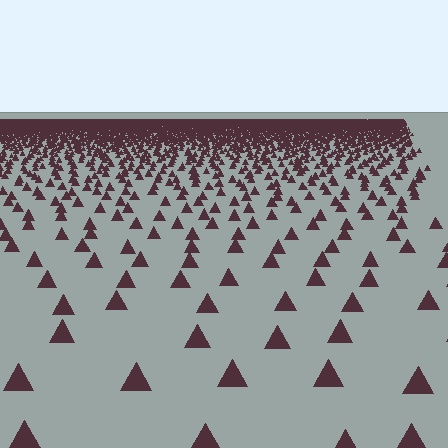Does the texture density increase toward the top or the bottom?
Density increases toward the top.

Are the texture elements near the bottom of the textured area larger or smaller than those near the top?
Larger. Near the bottom, elements are closer to the viewer and appear at a bigger on-screen size.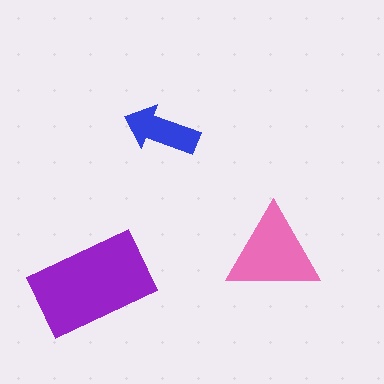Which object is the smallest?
The blue arrow.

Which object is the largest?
The purple rectangle.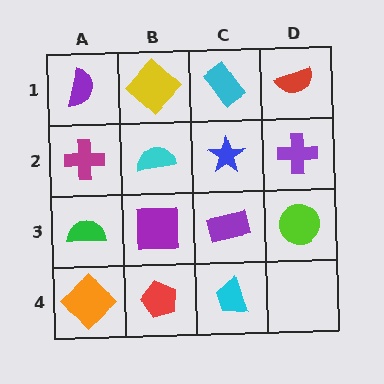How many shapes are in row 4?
3 shapes.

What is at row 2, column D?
A purple cross.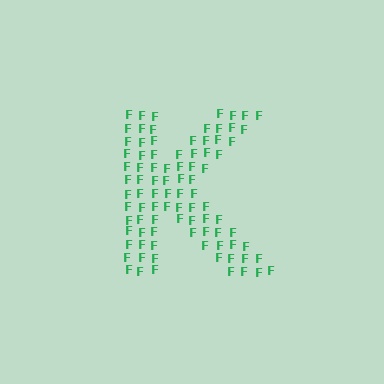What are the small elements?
The small elements are letter F's.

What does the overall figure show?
The overall figure shows the letter K.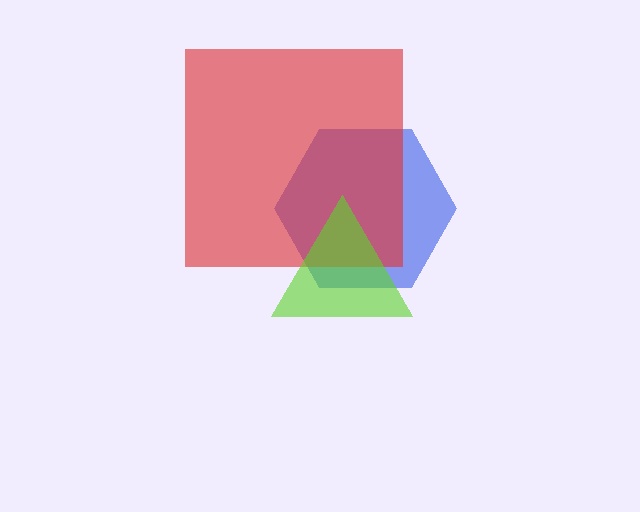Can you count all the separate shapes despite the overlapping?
Yes, there are 3 separate shapes.